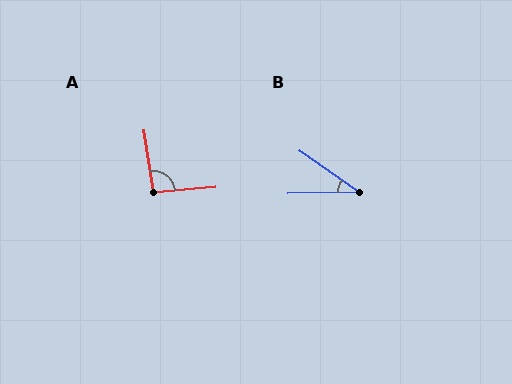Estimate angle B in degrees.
Approximately 36 degrees.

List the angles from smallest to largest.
B (36°), A (94°).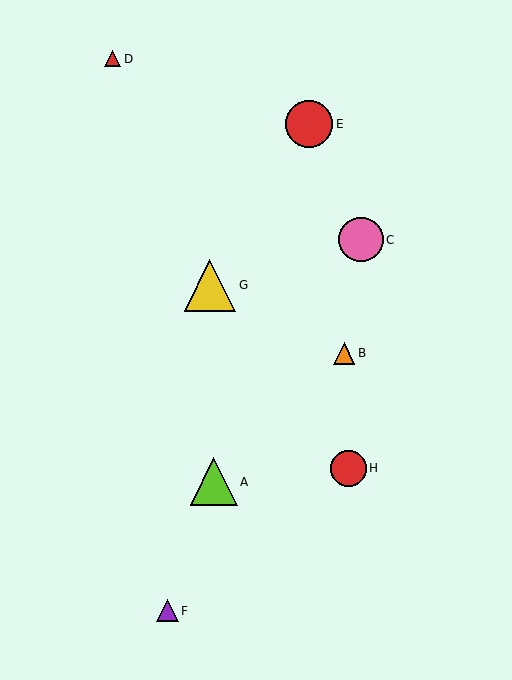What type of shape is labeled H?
Shape H is a red circle.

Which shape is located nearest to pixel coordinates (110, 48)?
The red triangle (labeled D) at (113, 59) is nearest to that location.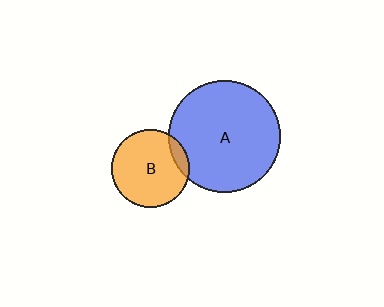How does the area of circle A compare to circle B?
Approximately 2.0 times.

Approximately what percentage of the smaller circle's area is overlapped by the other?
Approximately 10%.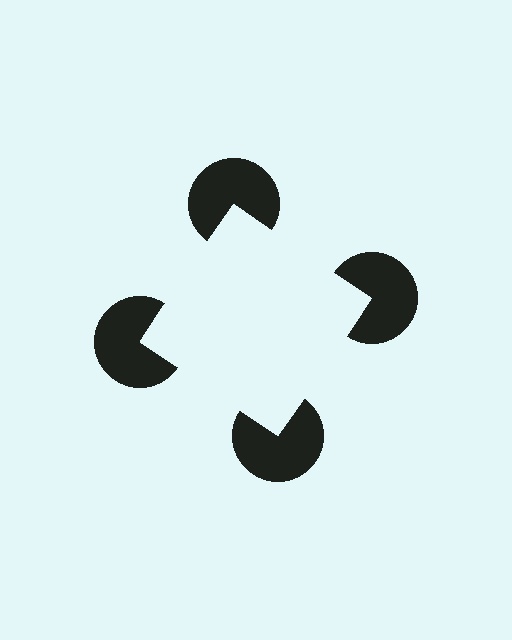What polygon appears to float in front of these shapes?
An illusory square — its edges are inferred from the aligned wedge cuts in the pac-man discs, not physically drawn.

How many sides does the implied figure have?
4 sides.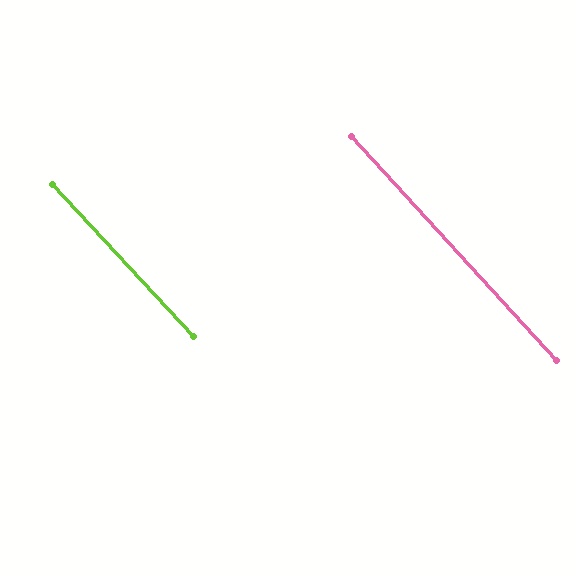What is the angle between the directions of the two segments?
Approximately 0 degrees.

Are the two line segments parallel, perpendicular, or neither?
Parallel — their directions differ by only 0.3°.